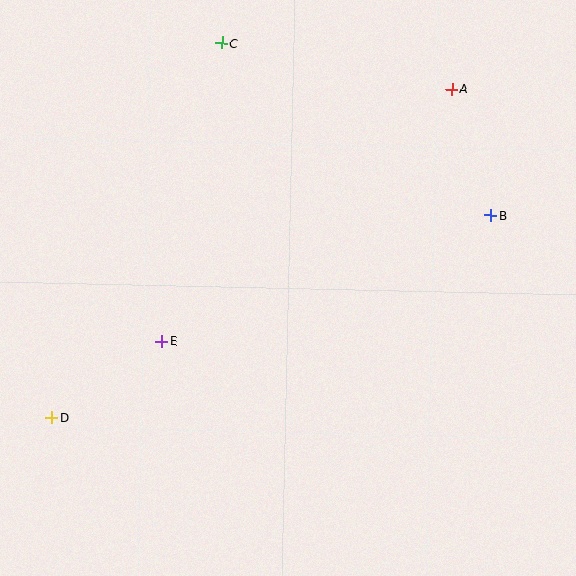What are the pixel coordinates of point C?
Point C is at (222, 43).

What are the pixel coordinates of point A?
Point A is at (452, 89).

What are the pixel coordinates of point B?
Point B is at (491, 215).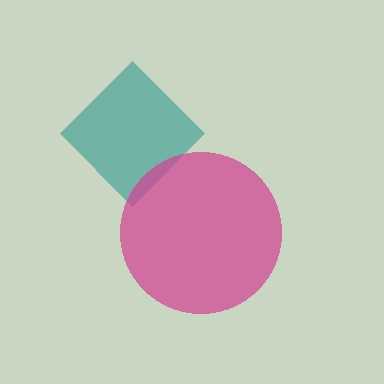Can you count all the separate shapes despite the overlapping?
Yes, there are 2 separate shapes.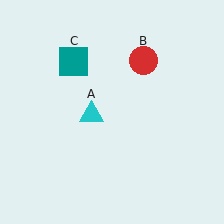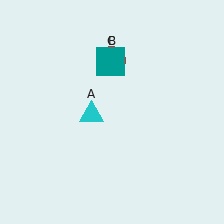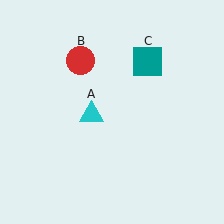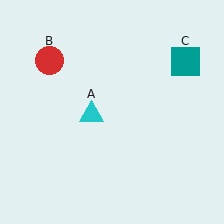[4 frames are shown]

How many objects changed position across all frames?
2 objects changed position: red circle (object B), teal square (object C).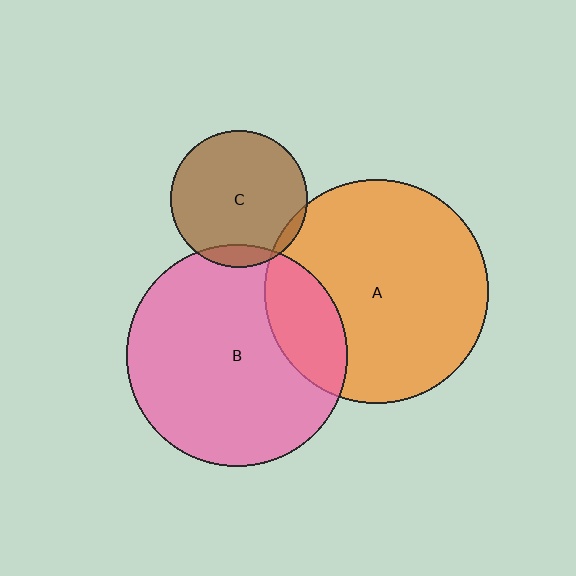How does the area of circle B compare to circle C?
Approximately 2.6 times.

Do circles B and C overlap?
Yes.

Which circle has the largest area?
Circle A (orange).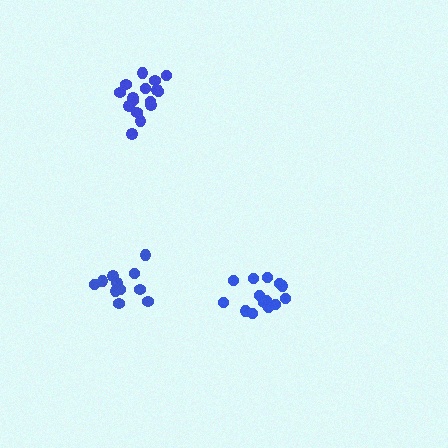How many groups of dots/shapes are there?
There are 3 groups.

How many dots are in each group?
Group 1: 11 dots, Group 2: 14 dots, Group 3: 16 dots (41 total).